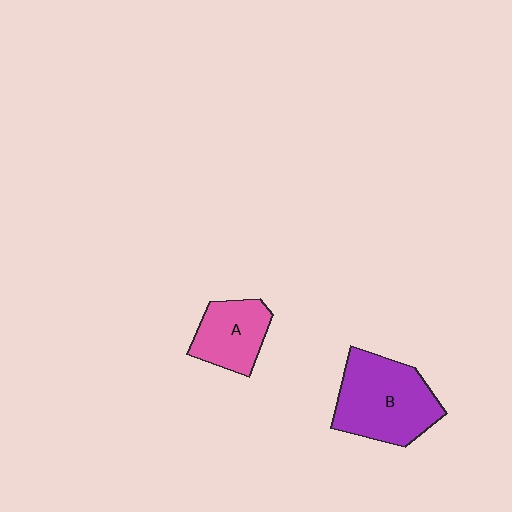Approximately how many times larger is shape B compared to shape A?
Approximately 1.7 times.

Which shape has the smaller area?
Shape A (pink).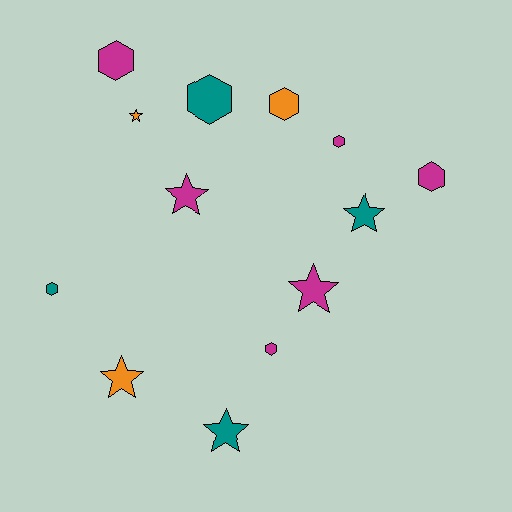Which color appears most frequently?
Magenta, with 6 objects.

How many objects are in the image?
There are 13 objects.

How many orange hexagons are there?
There is 1 orange hexagon.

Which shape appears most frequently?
Hexagon, with 7 objects.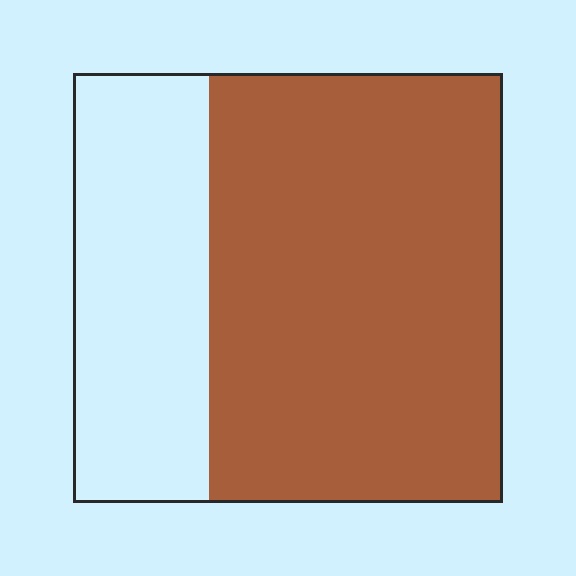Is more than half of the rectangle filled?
Yes.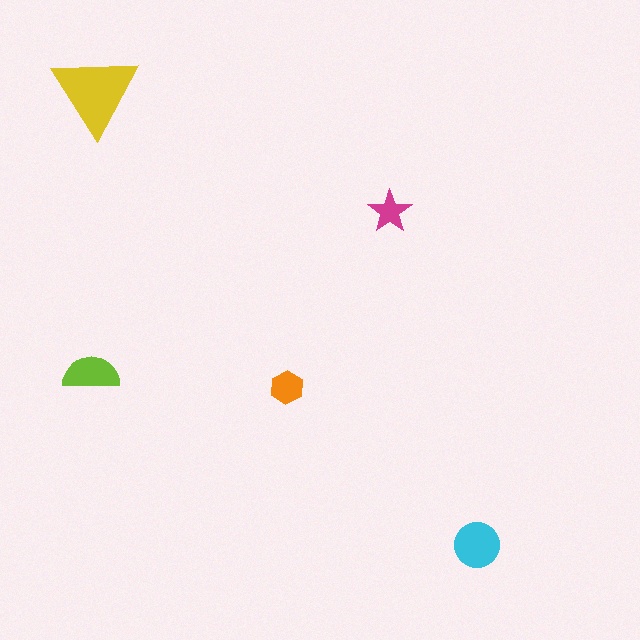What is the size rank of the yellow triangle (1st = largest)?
1st.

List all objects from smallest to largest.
The magenta star, the orange hexagon, the lime semicircle, the cyan circle, the yellow triangle.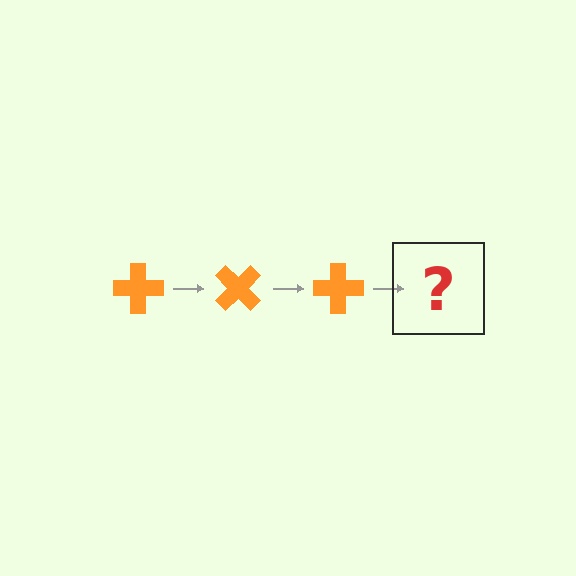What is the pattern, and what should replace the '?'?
The pattern is that the cross rotates 45 degrees each step. The '?' should be an orange cross rotated 135 degrees.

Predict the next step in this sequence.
The next step is an orange cross rotated 135 degrees.